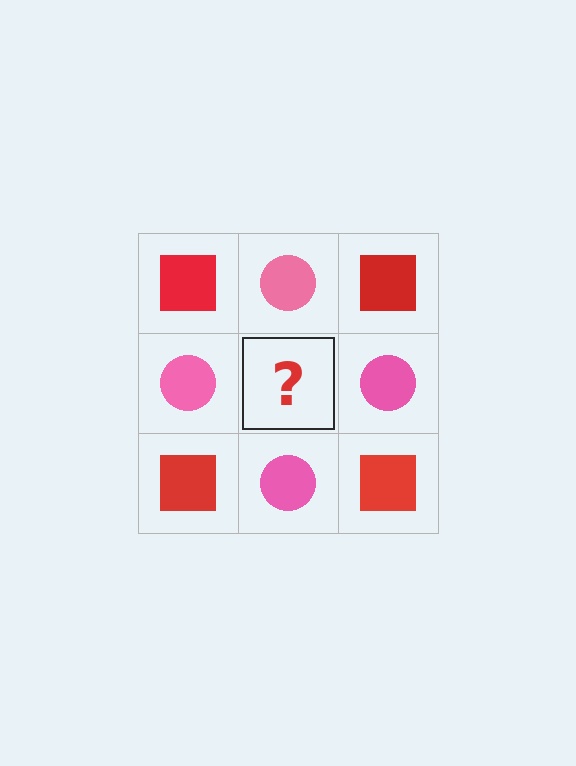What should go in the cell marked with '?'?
The missing cell should contain a red square.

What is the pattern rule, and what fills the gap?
The rule is that it alternates red square and pink circle in a checkerboard pattern. The gap should be filled with a red square.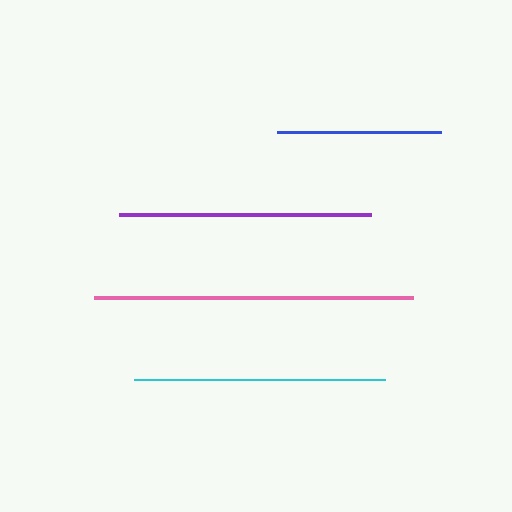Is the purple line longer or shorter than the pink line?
The pink line is longer than the purple line.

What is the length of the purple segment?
The purple segment is approximately 252 pixels long.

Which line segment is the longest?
The pink line is the longest at approximately 319 pixels.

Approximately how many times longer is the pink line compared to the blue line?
The pink line is approximately 1.9 times the length of the blue line.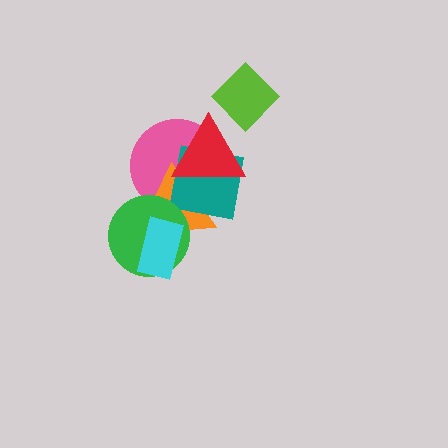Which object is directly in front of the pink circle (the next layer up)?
The orange triangle is directly in front of the pink circle.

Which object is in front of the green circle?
The cyan rectangle is in front of the green circle.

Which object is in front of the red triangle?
The lime diamond is in front of the red triangle.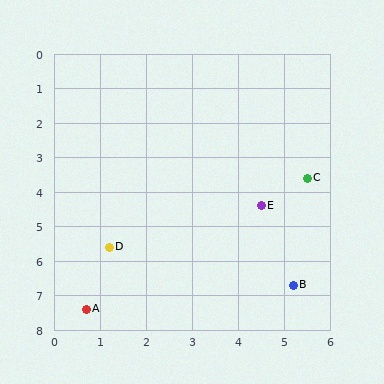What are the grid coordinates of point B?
Point B is at approximately (5.2, 6.7).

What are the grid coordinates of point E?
Point E is at approximately (4.5, 4.4).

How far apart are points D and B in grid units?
Points D and B are about 4.1 grid units apart.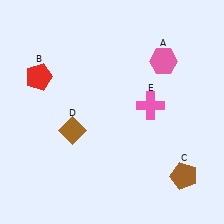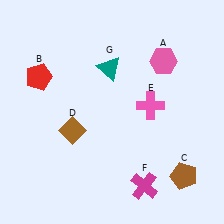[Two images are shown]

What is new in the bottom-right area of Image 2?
A magenta cross (F) was added in the bottom-right area of Image 2.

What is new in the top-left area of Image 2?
A teal triangle (G) was added in the top-left area of Image 2.